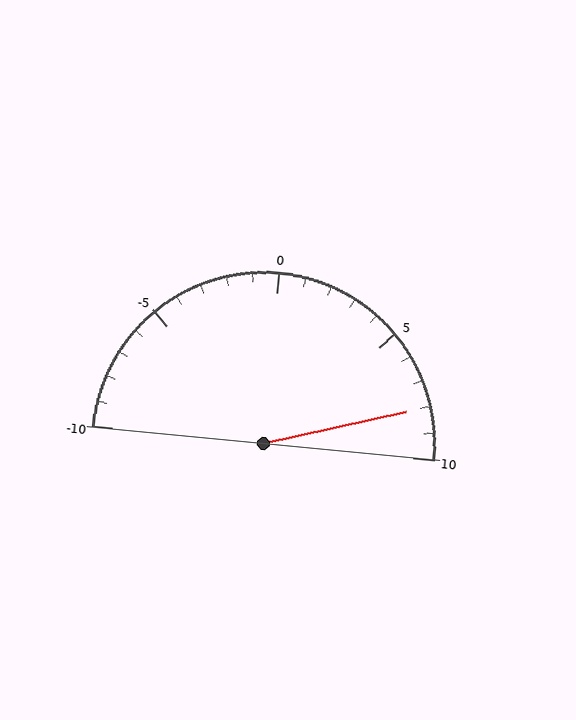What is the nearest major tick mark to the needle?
The nearest major tick mark is 10.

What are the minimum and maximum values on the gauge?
The gauge ranges from -10 to 10.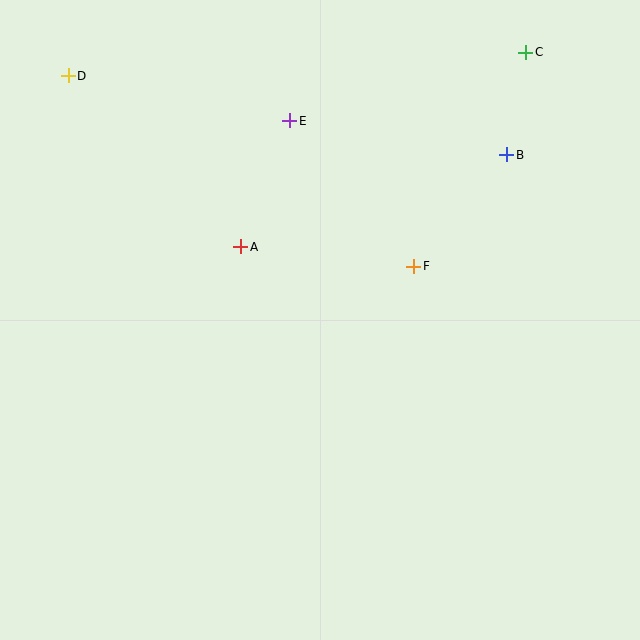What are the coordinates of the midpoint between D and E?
The midpoint between D and E is at (179, 98).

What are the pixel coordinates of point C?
Point C is at (526, 52).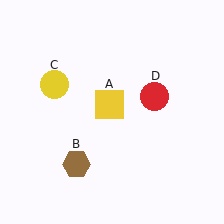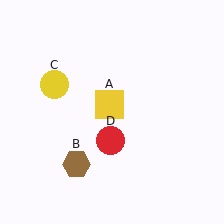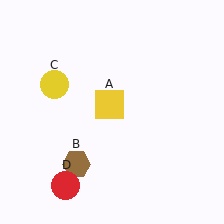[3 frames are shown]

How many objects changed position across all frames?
1 object changed position: red circle (object D).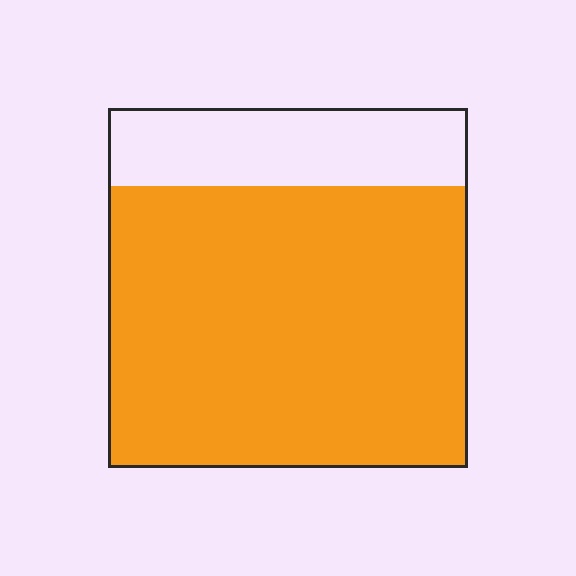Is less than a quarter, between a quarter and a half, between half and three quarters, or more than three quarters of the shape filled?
More than three quarters.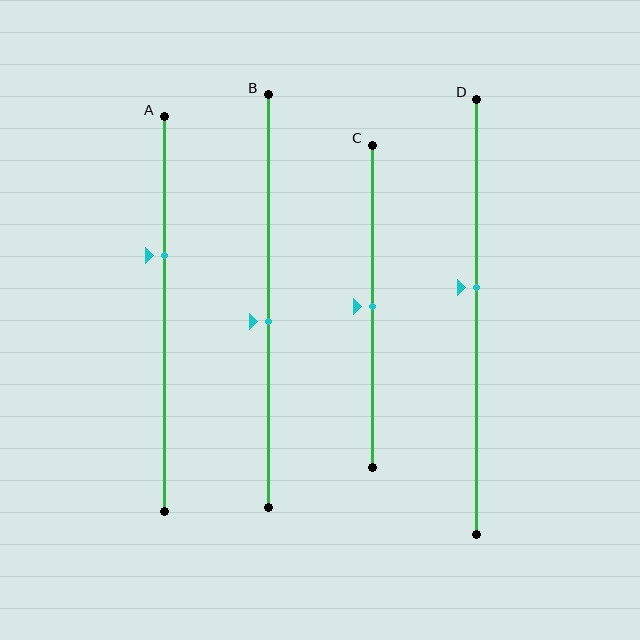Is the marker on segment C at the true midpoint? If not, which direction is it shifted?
Yes, the marker on segment C is at the true midpoint.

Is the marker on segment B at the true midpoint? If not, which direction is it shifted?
No, the marker on segment B is shifted downward by about 5% of the segment length.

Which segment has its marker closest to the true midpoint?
Segment C has its marker closest to the true midpoint.